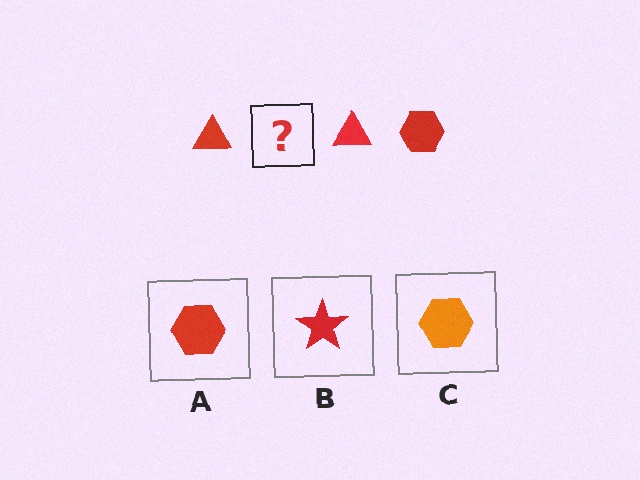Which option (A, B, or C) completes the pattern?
A.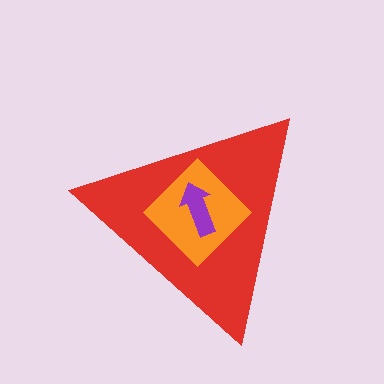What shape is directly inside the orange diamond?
The purple arrow.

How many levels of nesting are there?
3.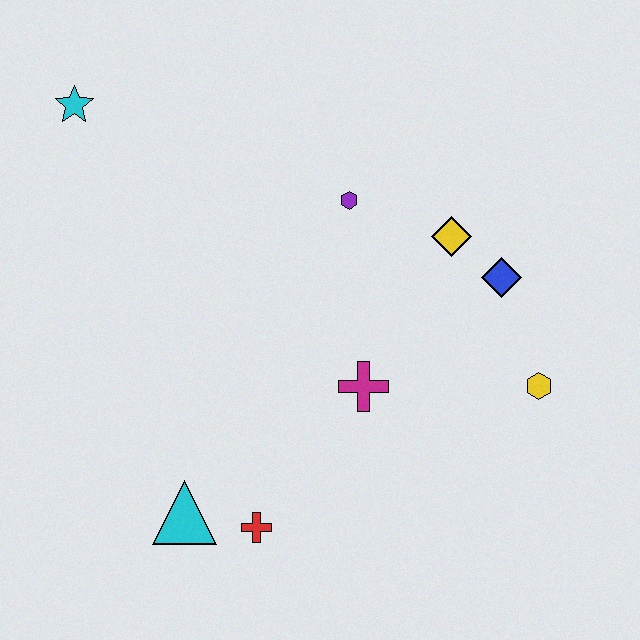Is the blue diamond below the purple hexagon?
Yes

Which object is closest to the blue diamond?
The yellow diamond is closest to the blue diamond.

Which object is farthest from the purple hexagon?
The cyan triangle is farthest from the purple hexagon.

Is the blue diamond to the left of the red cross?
No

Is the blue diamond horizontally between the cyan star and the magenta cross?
No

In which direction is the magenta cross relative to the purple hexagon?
The magenta cross is below the purple hexagon.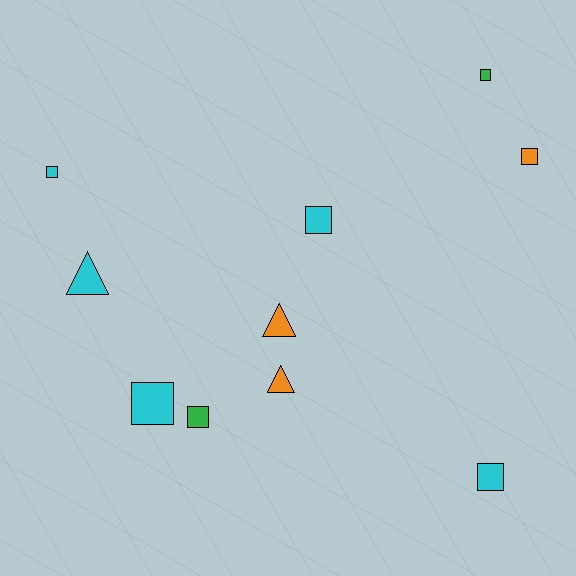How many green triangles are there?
There are no green triangles.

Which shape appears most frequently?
Square, with 7 objects.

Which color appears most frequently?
Cyan, with 5 objects.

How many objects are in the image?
There are 10 objects.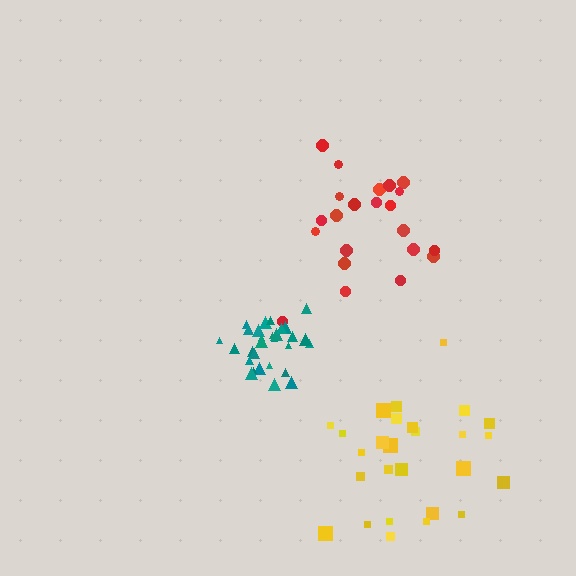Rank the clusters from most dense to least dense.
teal, red, yellow.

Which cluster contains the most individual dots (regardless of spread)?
Teal (30).